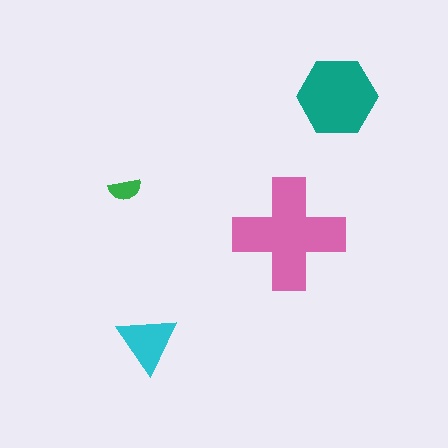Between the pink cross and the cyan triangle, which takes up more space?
The pink cross.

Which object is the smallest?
The green semicircle.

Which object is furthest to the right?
The teal hexagon is rightmost.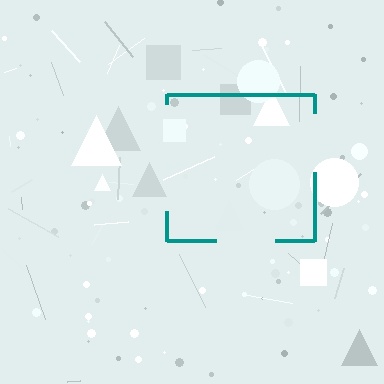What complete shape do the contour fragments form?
The contour fragments form a square.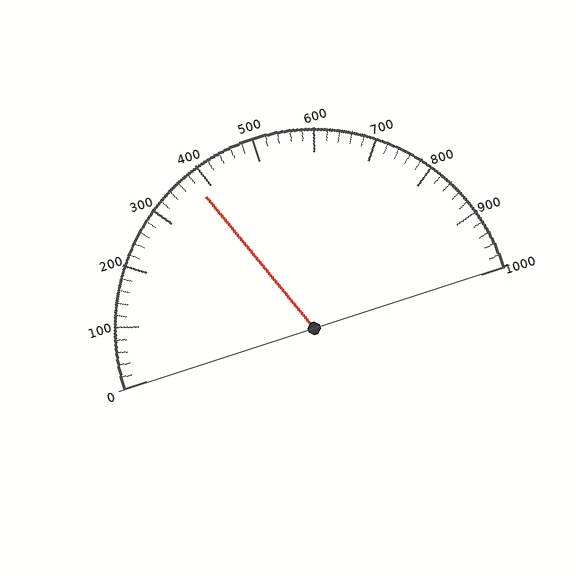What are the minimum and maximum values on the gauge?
The gauge ranges from 0 to 1000.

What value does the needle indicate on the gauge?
The needle indicates approximately 380.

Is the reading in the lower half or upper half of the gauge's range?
The reading is in the lower half of the range (0 to 1000).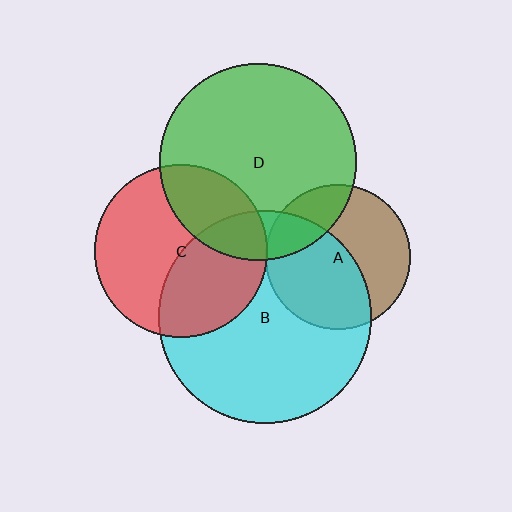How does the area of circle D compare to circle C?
Approximately 1.3 times.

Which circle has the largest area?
Circle B (cyan).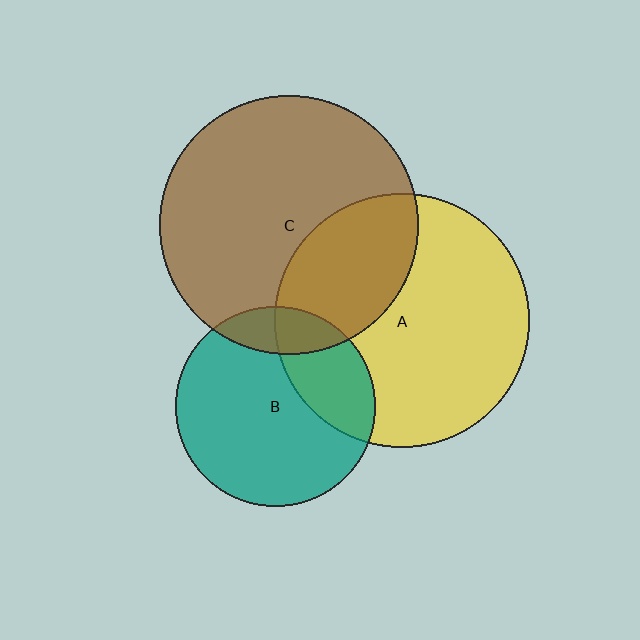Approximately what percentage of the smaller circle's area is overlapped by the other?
Approximately 15%.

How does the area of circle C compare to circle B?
Approximately 1.7 times.